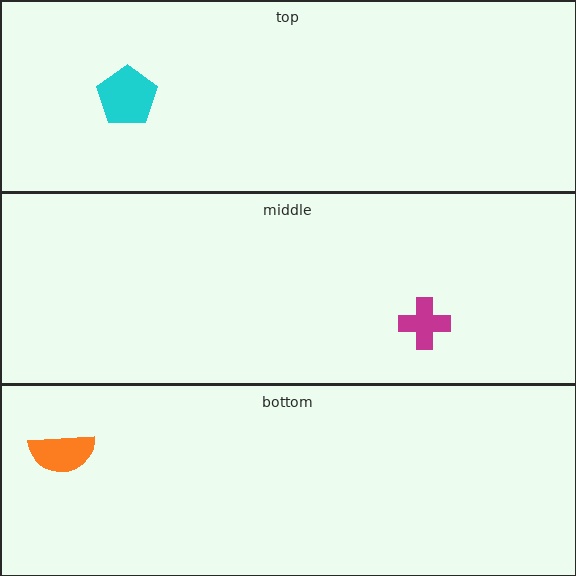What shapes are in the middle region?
The magenta cross.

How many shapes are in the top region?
1.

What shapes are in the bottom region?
The orange semicircle.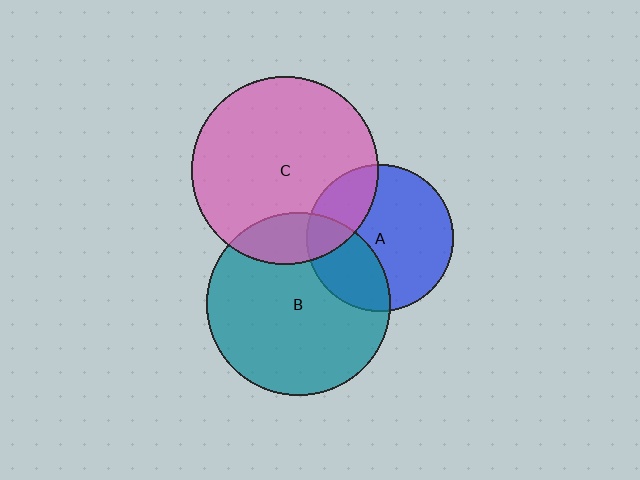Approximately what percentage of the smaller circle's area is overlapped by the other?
Approximately 30%.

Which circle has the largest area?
Circle C (pink).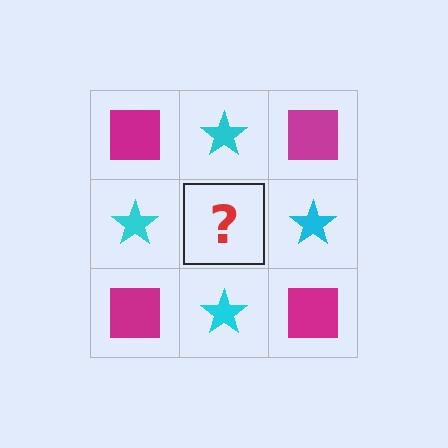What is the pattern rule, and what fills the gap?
The rule is that it alternates magenta square and cyan star in a checkerboard pattern. The gap should be filled with a magenta square.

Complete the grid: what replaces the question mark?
The question mark should be replaced with a magenta square.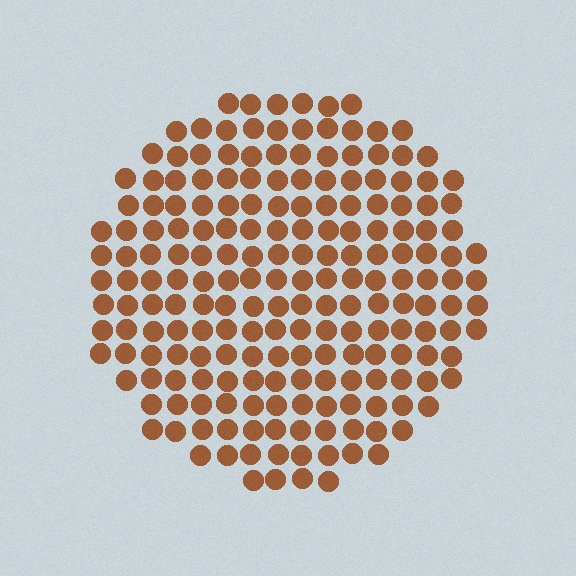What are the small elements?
The small elements are circles.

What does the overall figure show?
The overall figure shows a circle.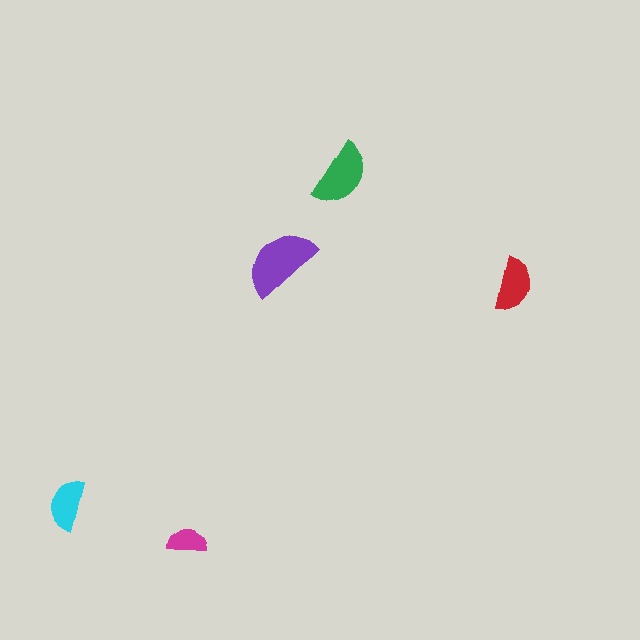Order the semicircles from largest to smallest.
the purple one, the green one, the red one, the cyan one, the magenta one.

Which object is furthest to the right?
The red semicircle is rightmost.